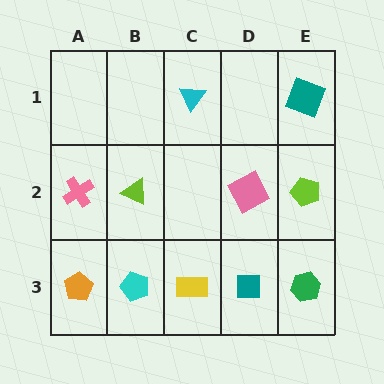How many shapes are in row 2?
4 shapes.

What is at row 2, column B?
A lime triangle.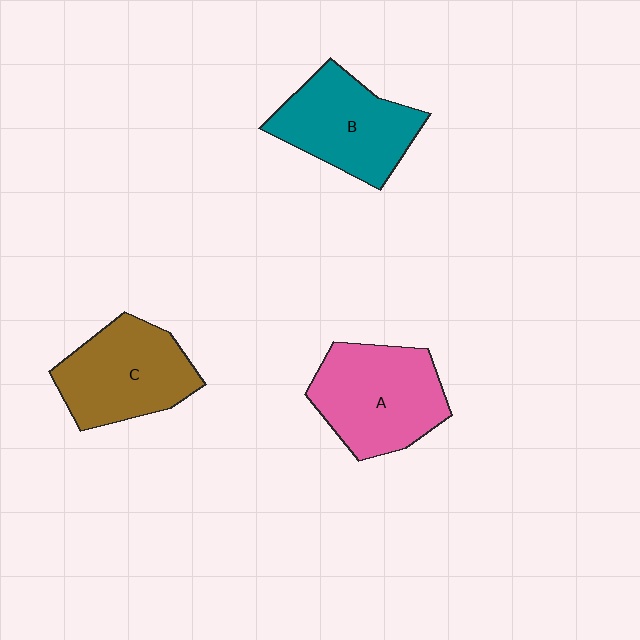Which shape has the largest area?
Shape A (pink).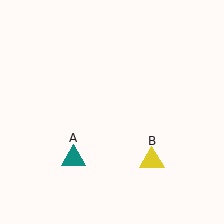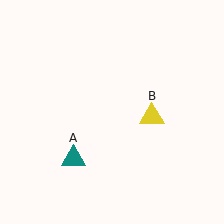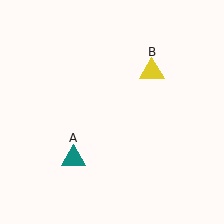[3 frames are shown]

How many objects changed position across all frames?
1 object changed position: yellow triangle (object B).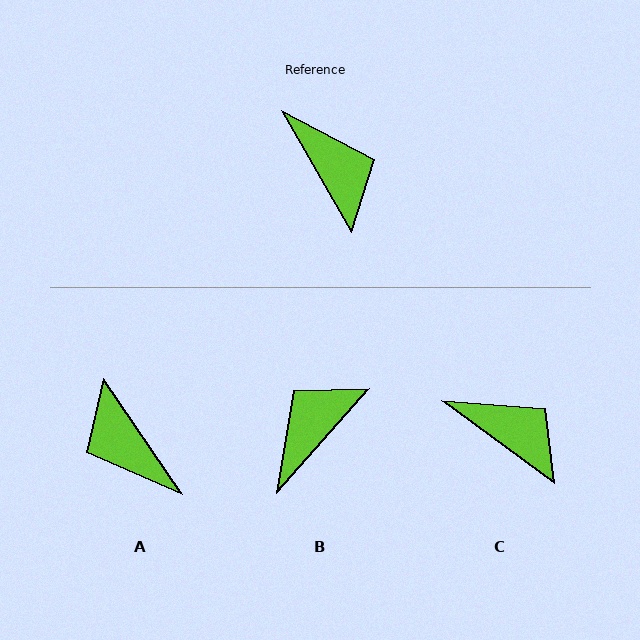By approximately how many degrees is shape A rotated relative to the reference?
Approximately 175 degrees clockwise.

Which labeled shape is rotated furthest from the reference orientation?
A, about 175 degrees away.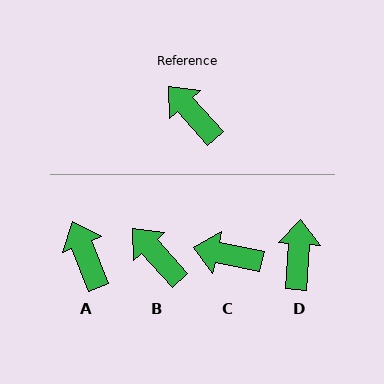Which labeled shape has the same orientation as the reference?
B.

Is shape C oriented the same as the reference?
No, it is off by about 36 degrees.